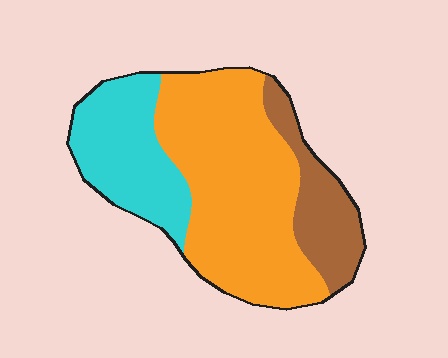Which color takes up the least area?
Brown, at roughly 20%.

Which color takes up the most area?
Orange, at roughly 55%.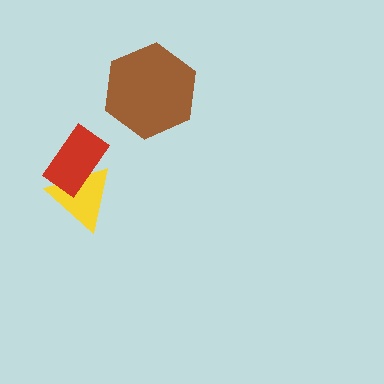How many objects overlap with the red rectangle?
1 object overlaps with the red rectangle.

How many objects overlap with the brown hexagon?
0 objects overlap with the brown hexagon.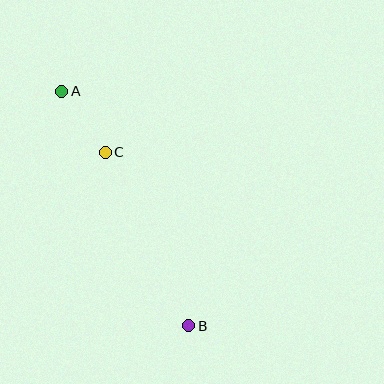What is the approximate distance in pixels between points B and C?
The distance between B and C is approximately 192 pixels.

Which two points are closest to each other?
Points A and C are closest to each other.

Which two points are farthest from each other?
Points A and B are farthest from each other.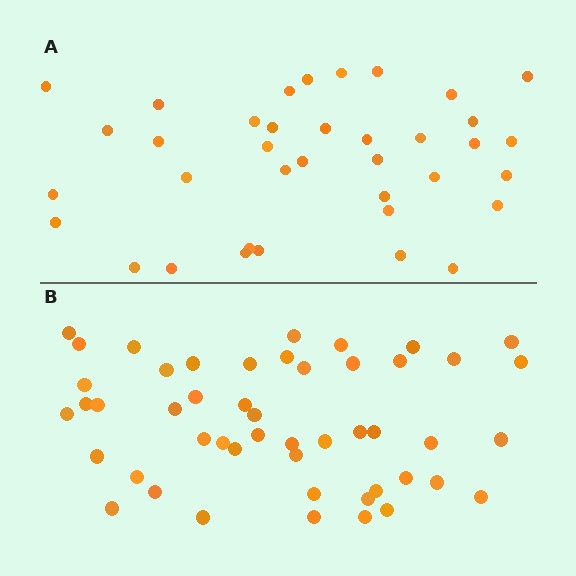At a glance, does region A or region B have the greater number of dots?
Region B (the bottom region) has more dots.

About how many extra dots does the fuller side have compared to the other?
Region B has roughly 12 or so more dots than region A.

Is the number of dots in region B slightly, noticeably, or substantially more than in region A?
Region B has noticeably more, but not dramatically so. The ratio is roughly 1.3 to 1.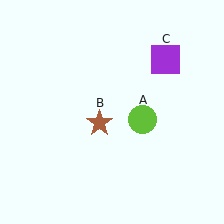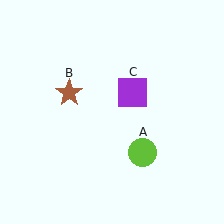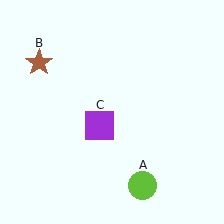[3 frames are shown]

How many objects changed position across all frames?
3 objects changed position: lime circle (object A), brown star (object B), purple square (object C).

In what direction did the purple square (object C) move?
The purple square (object C) moved down and to the left.